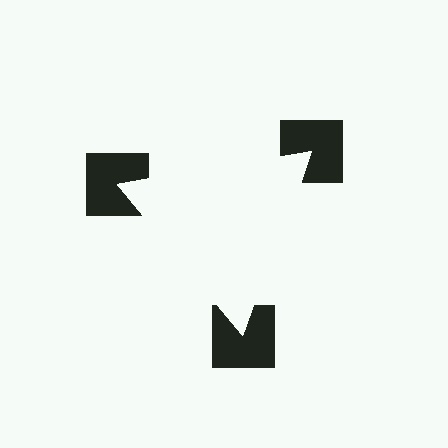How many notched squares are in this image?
There are 3 — one at each vertex of the illusory triangle.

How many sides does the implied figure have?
3 sides.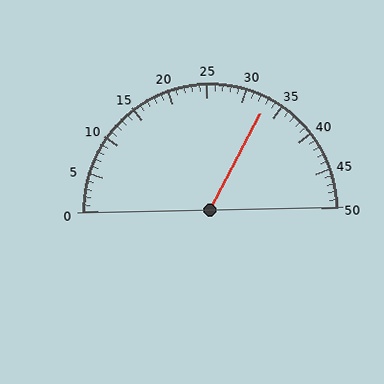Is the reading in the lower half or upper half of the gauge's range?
The reading is in the upper half of the range (0 to 50).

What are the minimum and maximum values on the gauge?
The gauge ranges from 0 to 50.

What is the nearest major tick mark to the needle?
The nearest major tick mark is 35.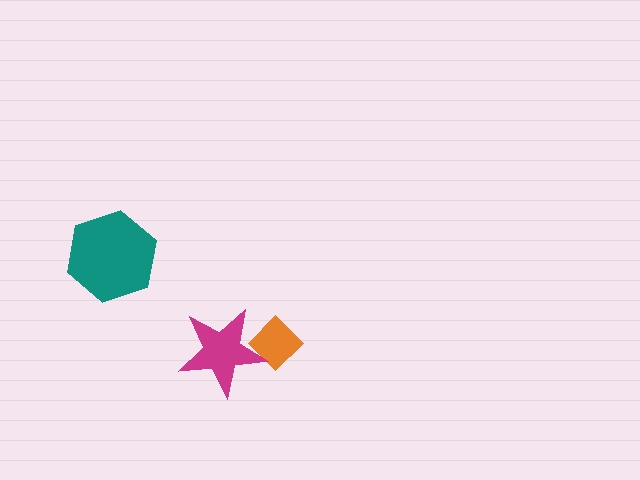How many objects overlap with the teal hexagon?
0 objects overlap with the teal hexagon.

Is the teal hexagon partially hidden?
No, no other shape covers it.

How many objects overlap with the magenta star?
1 object overlaps with the magenta star.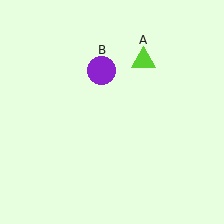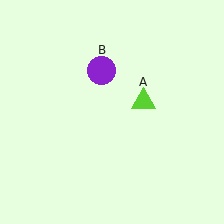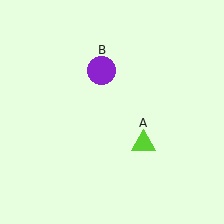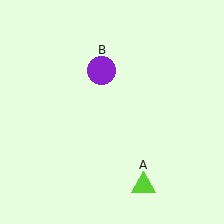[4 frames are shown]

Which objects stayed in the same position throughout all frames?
Purple circle (object B) remained stationary.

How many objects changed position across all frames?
1 object changed position: lime triangle (object A).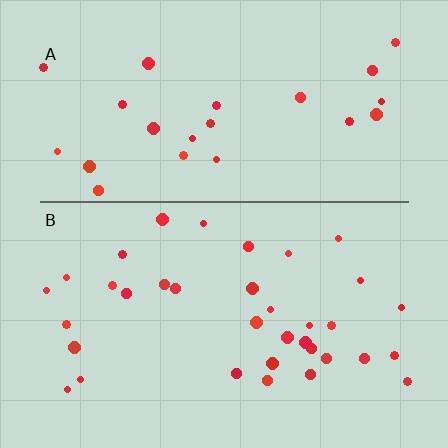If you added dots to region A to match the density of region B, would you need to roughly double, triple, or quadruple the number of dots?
Approximately double.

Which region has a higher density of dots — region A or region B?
B (the bottom).